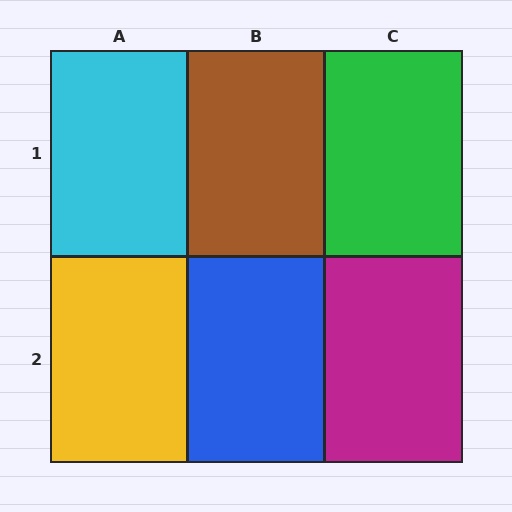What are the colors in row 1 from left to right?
Cyan, brown, green.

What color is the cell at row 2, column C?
Magenta.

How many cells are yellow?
1 cell is yellow.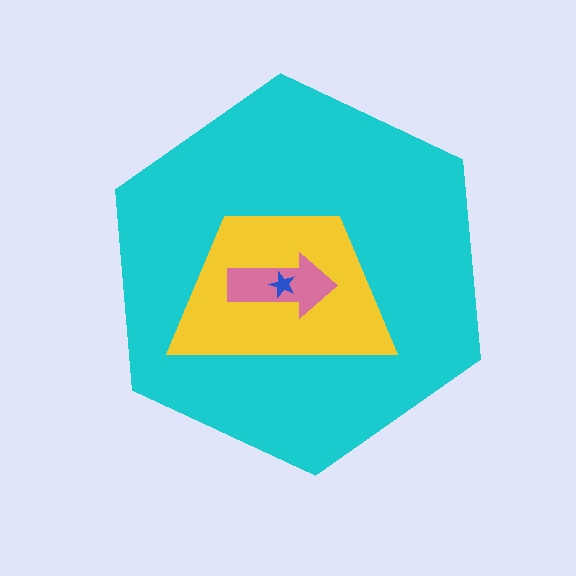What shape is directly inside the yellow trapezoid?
The pink arrow.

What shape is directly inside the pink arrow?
The blue star.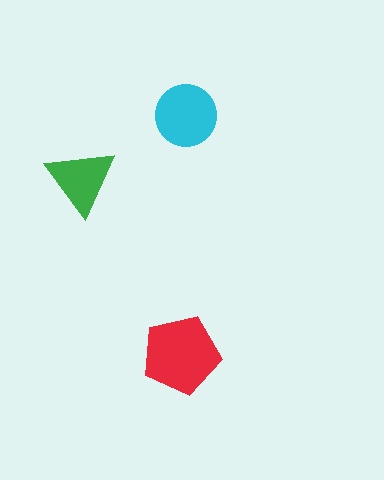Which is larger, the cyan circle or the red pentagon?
The red pentagon.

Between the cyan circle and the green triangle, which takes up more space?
The cyan circle.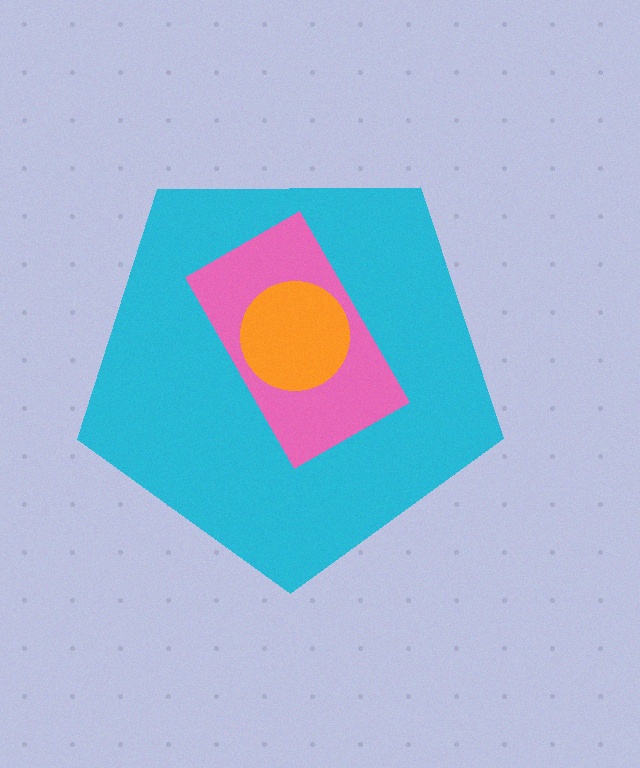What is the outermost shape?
The cyan pentagon.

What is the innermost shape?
The orange circle.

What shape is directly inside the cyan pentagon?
The pink rectangle.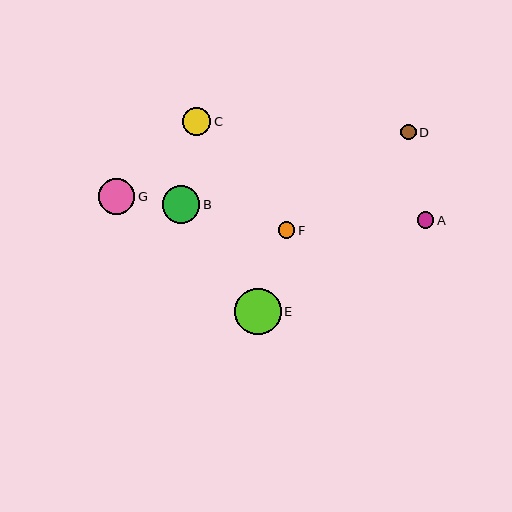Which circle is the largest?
Circle E is the largest with a size of approximately 46 pixels.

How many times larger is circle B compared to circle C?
Circle B is approximately 1.3 times the size of circle C.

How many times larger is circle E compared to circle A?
Circle E is approximately 2.9 times the size of circle A.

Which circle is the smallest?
Circle D is the smallest with a size of approximately 16 pixels.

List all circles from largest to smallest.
From largest to smallest: E, B, G, C, F, A, D.